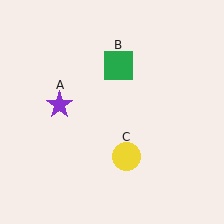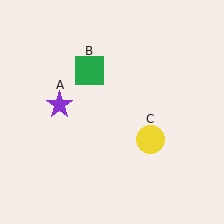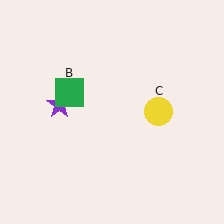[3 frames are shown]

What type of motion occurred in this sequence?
The green square (object B), yellow circle (object C) rotated counterclockwise around the center of the scene.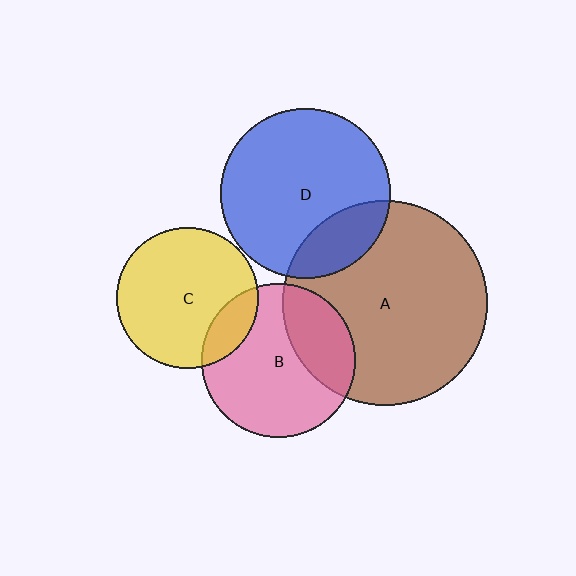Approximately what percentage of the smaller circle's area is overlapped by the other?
Approximately 15%.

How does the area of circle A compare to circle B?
Approximately 1.8 times.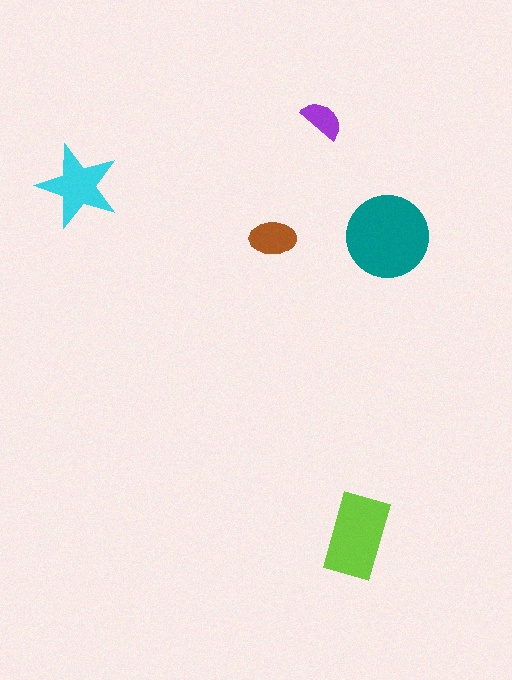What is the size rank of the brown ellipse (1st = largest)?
4th.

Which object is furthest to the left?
The cyan star is leftmost.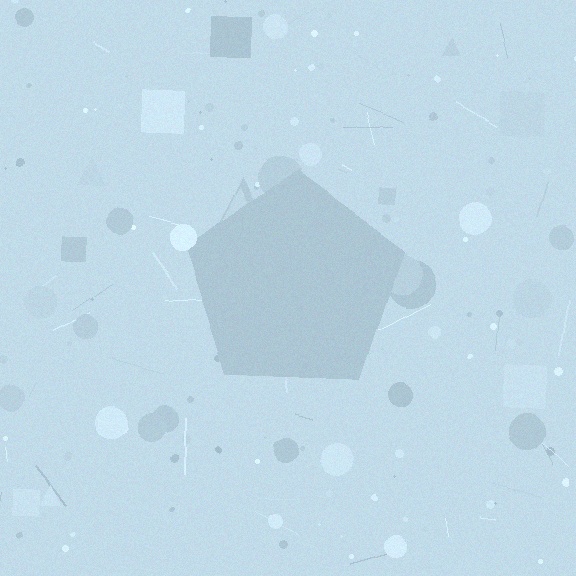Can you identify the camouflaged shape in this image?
The camouflaged shape is a pentagon.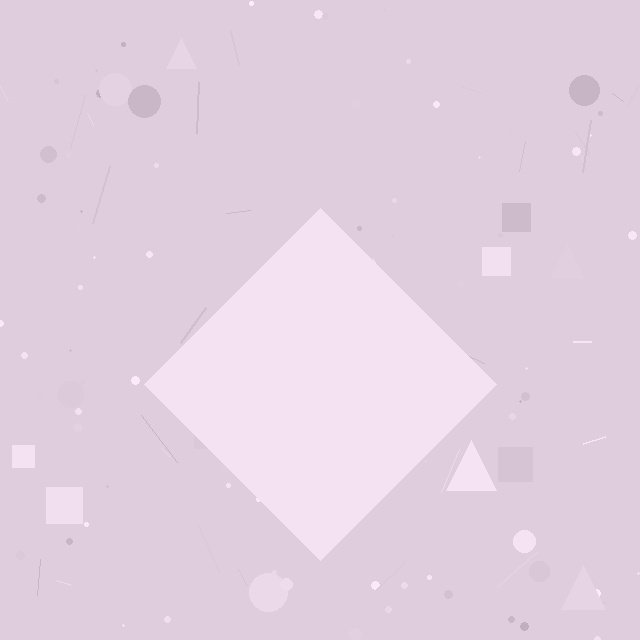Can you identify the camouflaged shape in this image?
The camouflaged shape is a diamond.